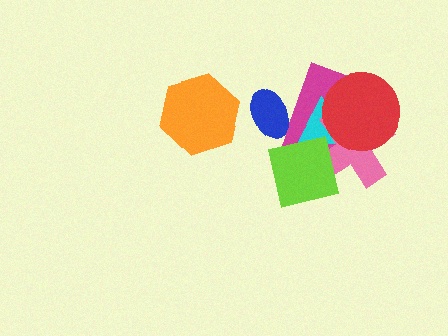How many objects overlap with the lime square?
3 objects overlap with the lime square.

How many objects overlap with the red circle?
3 objects overlap with the red circle.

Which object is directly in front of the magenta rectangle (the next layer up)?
The cyan triangle is directly in front of the magenta rectangle.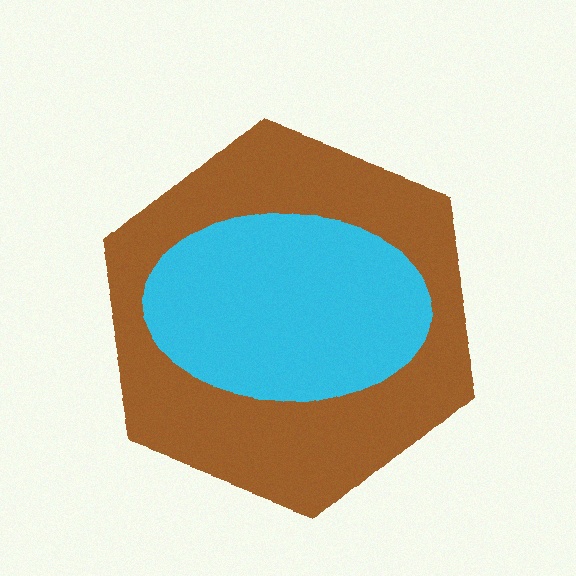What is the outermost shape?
The brown hexagon.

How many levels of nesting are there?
2.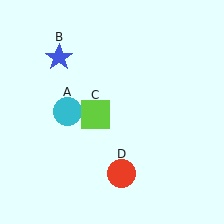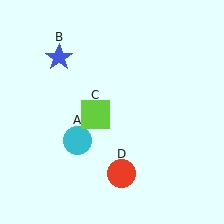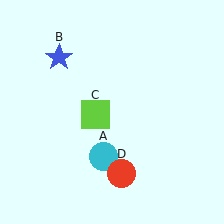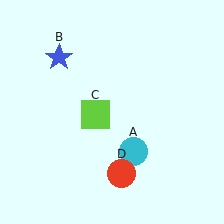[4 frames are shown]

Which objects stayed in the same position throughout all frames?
Blue star (object B) and lime square (object C) and red circle (object D) remained stationary.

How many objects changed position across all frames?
1 object changed position: cyan circle (object A).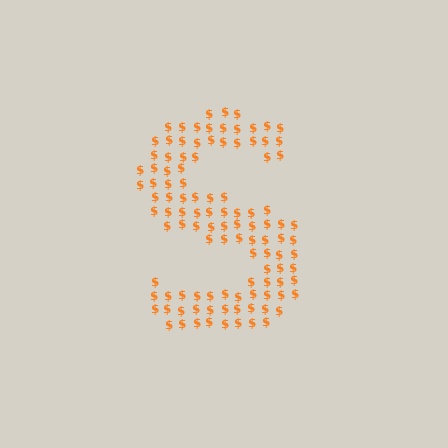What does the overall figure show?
The overall figure shows the letter S.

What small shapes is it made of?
It is made of small dollar signs.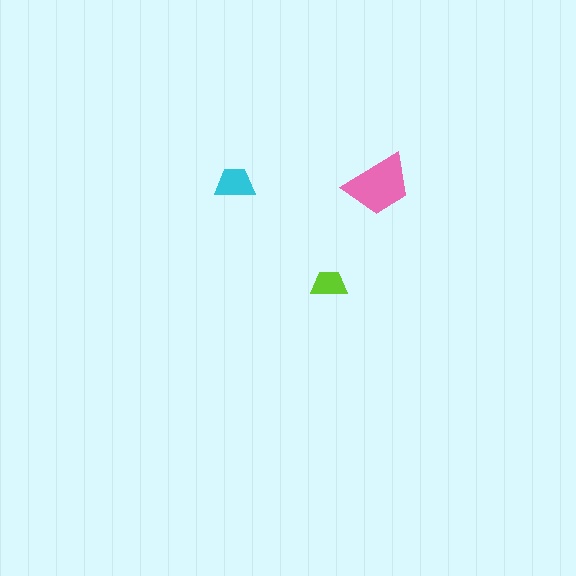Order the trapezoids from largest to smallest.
the pink one, the cyan one, the lime one.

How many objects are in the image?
There are 3 objects in the image.